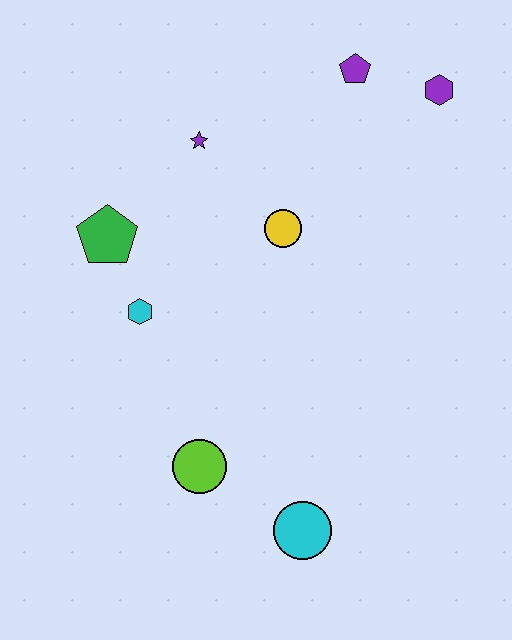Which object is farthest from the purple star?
The cyan circle is farthest from the purple star.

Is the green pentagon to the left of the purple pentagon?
Yes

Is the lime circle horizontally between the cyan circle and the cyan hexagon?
Yes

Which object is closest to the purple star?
The yellow circle is closest to the purple star.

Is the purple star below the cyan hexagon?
No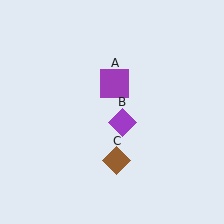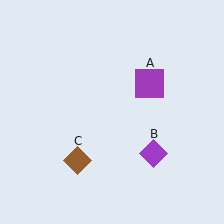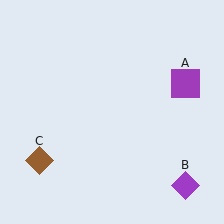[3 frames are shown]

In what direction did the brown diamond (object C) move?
The brown diamond (object C) moved left.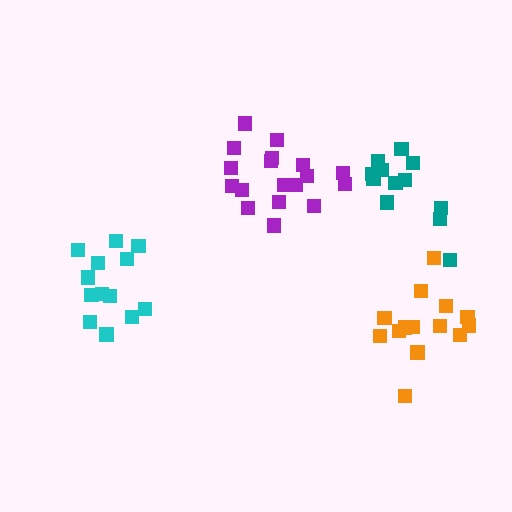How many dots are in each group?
Group 1: 13 dots, Group 2: 18 dots, Group 3: 12 dots, Group 4: 14 dots (57 total).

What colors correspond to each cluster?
The clusters are colored: cyan, purple, teal, orange.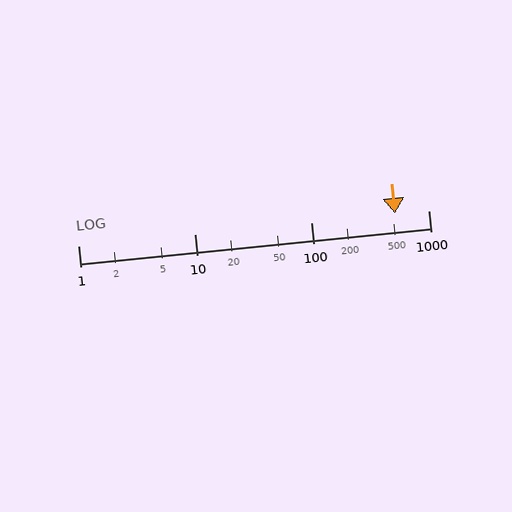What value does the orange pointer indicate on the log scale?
The pointer indicates approximately 520.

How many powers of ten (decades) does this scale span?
The scale spans 3 decades, from 1 to 1000.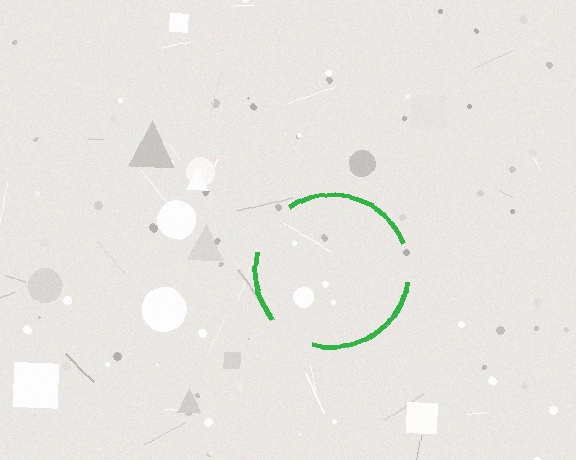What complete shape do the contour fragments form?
The contour fragments form a circle.